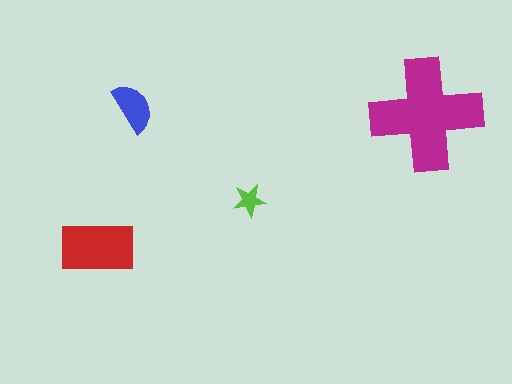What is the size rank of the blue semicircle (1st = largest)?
3rd.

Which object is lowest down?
The red rectangle is bottommost.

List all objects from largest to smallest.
The magenta cross, the red rectangle, the blue semicircle, the lime star.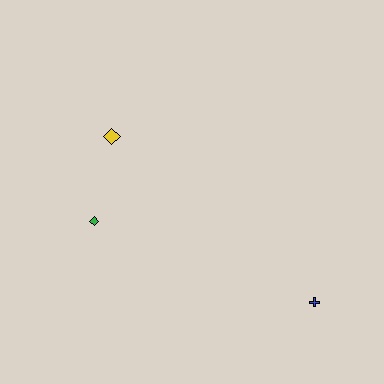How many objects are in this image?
There are 3 objects.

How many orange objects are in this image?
There are no orange objects.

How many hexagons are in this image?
There are no hexagons.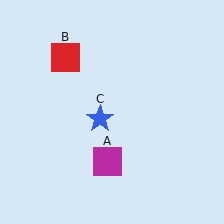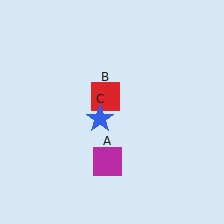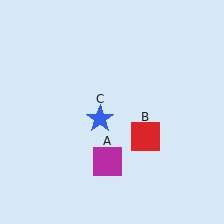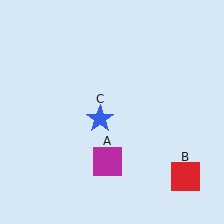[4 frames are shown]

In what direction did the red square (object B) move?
The red square (object B) moved down and to the right.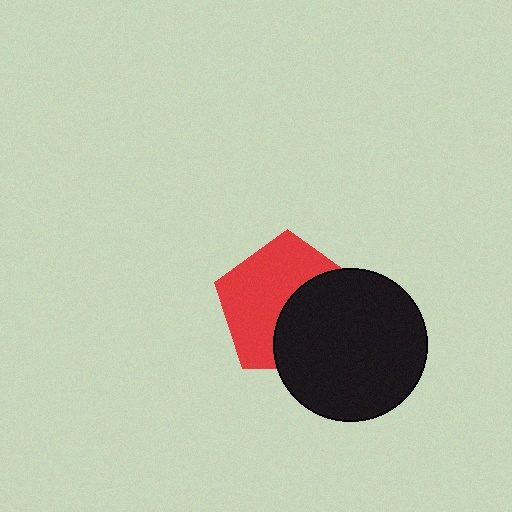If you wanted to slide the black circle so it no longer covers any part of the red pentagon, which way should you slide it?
Slide it toward the lower-right — that is the most direct way to separate the two shapes.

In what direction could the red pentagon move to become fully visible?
The red pentagon could move toward the upper-left. That would shift it out from behind the black circle entirely.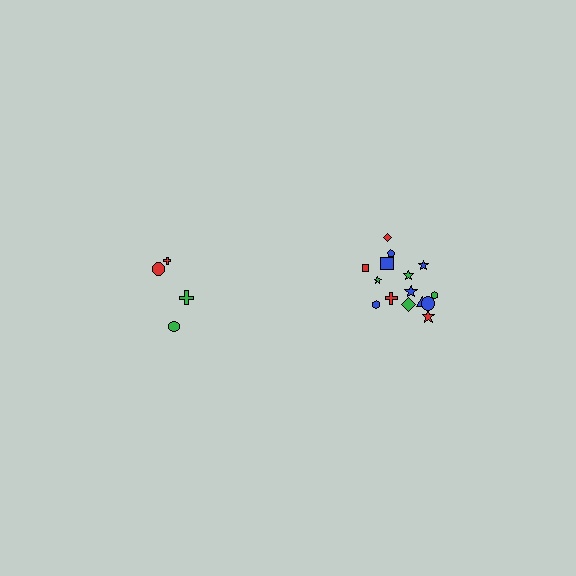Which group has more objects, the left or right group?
The right group.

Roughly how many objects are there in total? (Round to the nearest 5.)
Roughly 20 objects in total.